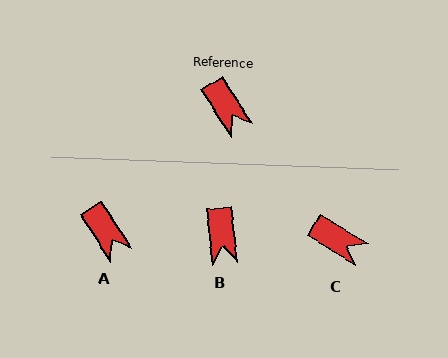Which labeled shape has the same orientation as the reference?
A.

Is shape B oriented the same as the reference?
No, it is off by about 27 degrees.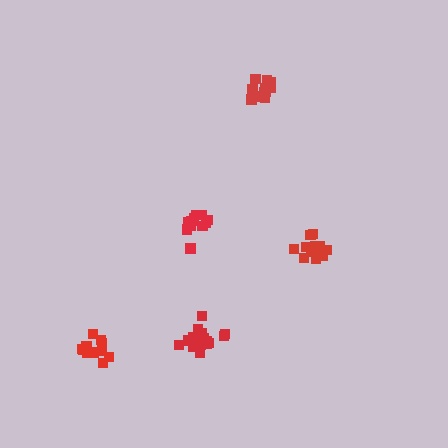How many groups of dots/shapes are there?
There are 5 groups.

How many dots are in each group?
Group 1: 13 dots, Group 2: 13 dots, Group 3: 16 dots, Group 4: 11 dots, Group 5: 11 dots (64 total).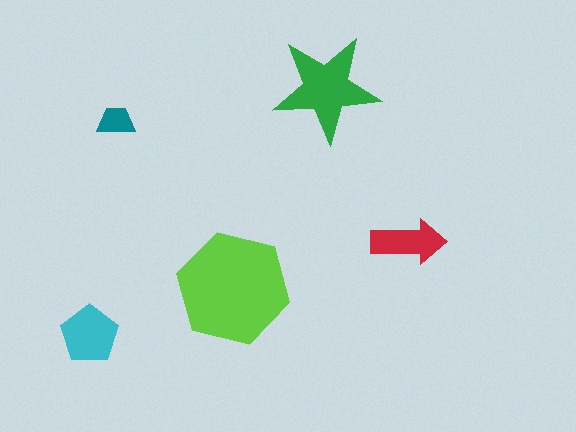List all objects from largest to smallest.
The lime hexagon, the green star, the cyan pentagon, the red arrow, the teal trapezoid.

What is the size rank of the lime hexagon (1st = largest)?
1st.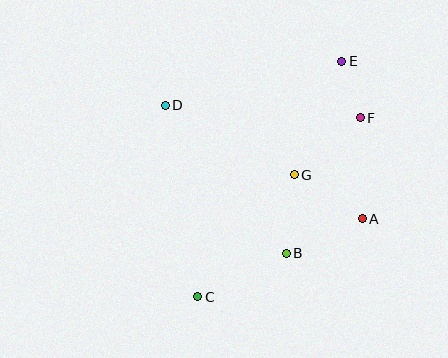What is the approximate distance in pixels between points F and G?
The distance between F and G is approximately 87 pixels.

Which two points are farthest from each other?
Points C and E are farthest from each other.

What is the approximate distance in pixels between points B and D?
The distance between B and D is approximately 192 pixels.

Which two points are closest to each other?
Points E and F are closest to each other.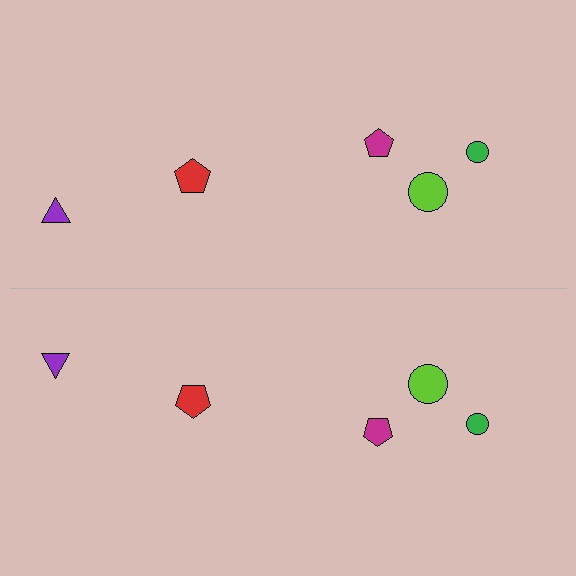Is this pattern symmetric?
Yes, this pattern has bilateral (reflection) symmetry.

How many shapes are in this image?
There are 10 shapes in this image.